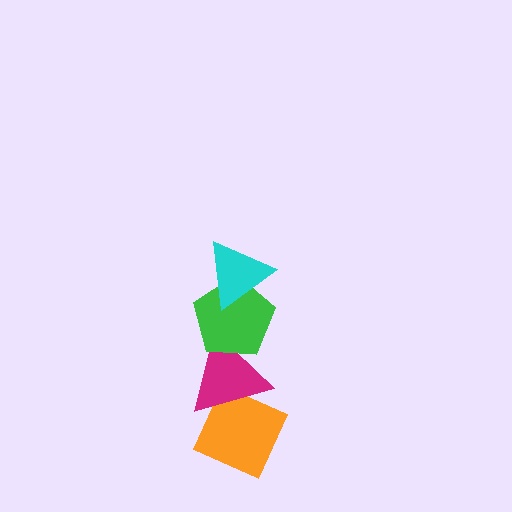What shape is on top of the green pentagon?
The cyan triangle is on top of the green pentagon.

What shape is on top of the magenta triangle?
The green pentagon is on top of the magenta triangle.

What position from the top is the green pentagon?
The green pentagon is 2nd from the top.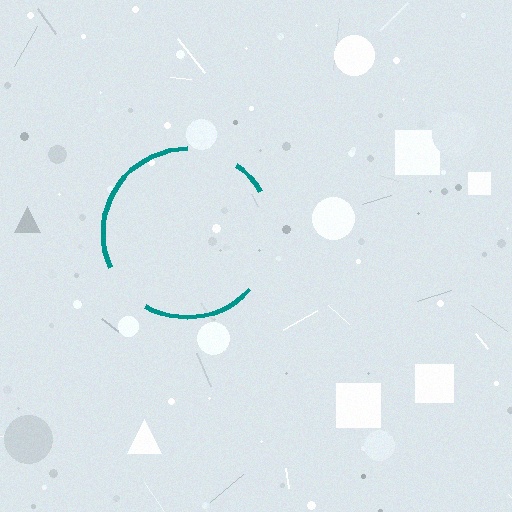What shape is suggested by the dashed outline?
The dashed outline suggests a circle.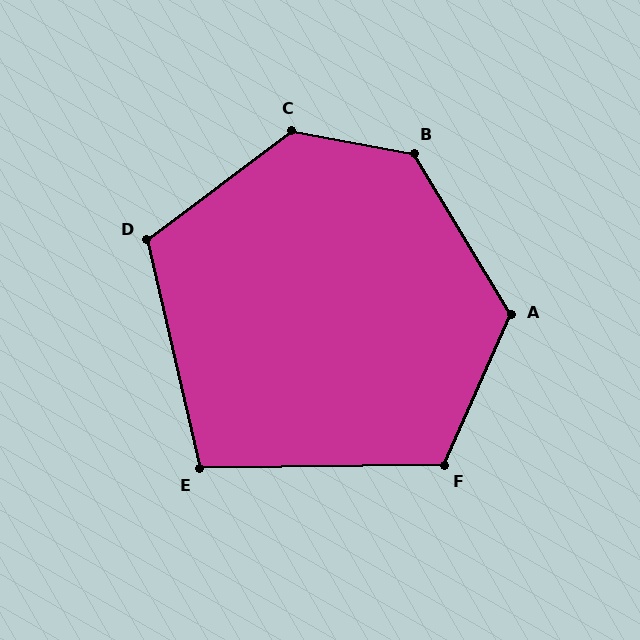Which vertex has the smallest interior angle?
E, at approximately 102 degrees.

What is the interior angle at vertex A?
Approximately 125 degrees (obtuse).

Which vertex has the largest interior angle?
C, at approximately 133 degrees.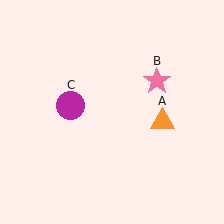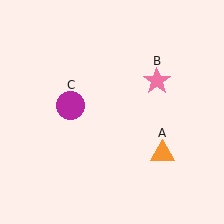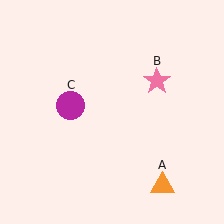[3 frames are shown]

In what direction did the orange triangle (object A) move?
The orange triangle (object A) moved down.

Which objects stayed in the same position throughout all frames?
Pink star (object B) and magenta circle (object C) remained stationary.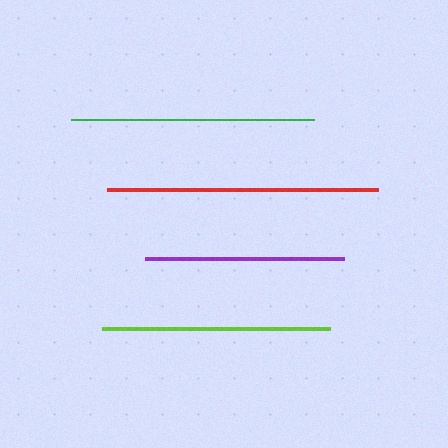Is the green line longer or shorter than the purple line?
The green line is longer than the purple line.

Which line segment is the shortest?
The purple line is the shortest at approximately 199 pixels.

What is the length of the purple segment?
The purple segment is approximately 199 pixels long.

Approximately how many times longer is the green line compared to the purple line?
The green line is approximately 1.2 times the length of the purple line.